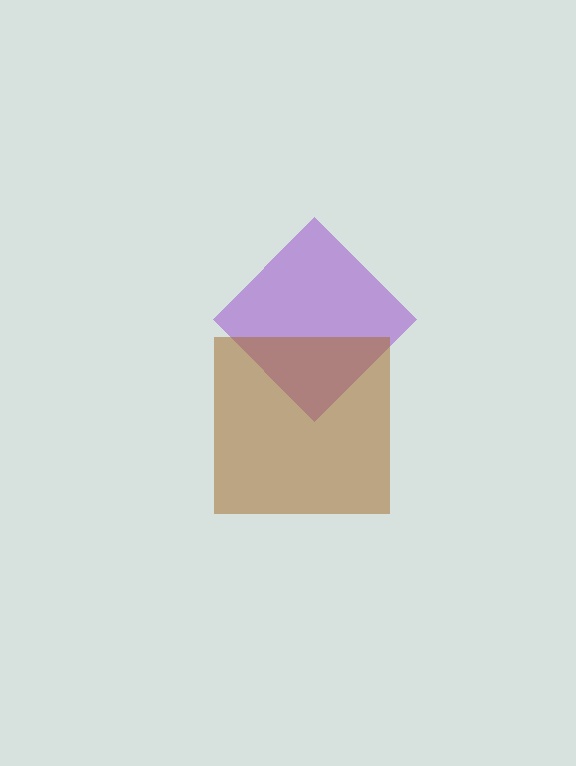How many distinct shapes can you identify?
There are 2 distinct shapes: a purple diamond, a brown square.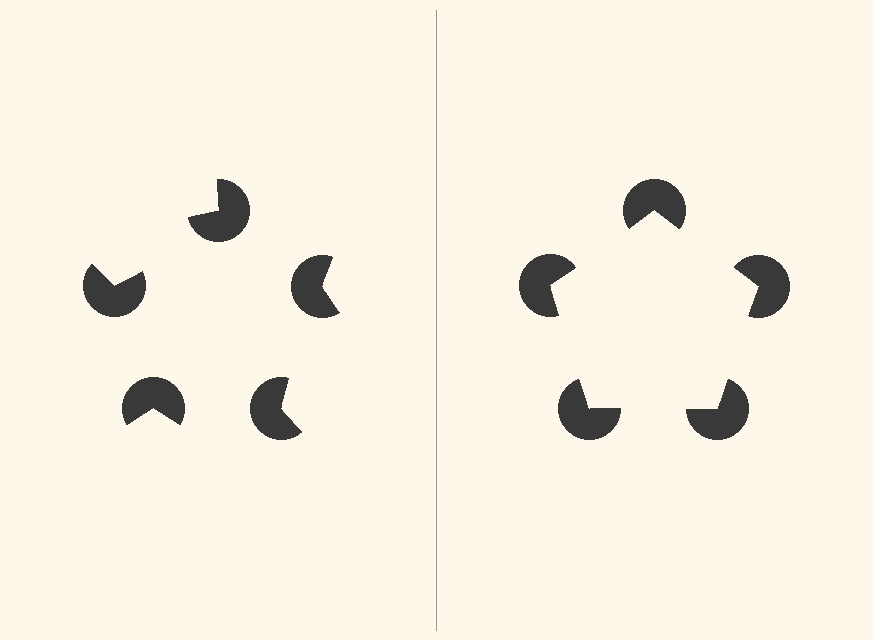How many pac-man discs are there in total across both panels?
10 — 5 on each side.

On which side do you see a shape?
An illusory pentagon appears on the right side. On the left side the wedge cuts are rotated, so no coherent shape forms.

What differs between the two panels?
The pac-man discs are positioned identically on both sides; only the wedge orientations differ. On the right they align to a pentagon; on the left they are misaligned.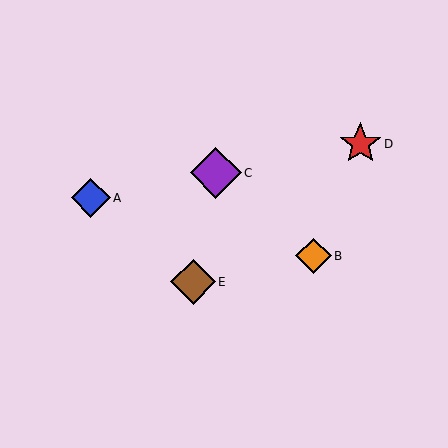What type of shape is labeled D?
Shape D is a red star.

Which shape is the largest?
The purple diamond (labeled C) is the largest.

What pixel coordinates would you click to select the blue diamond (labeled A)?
Click at (91, 198) to select the blue diamond A.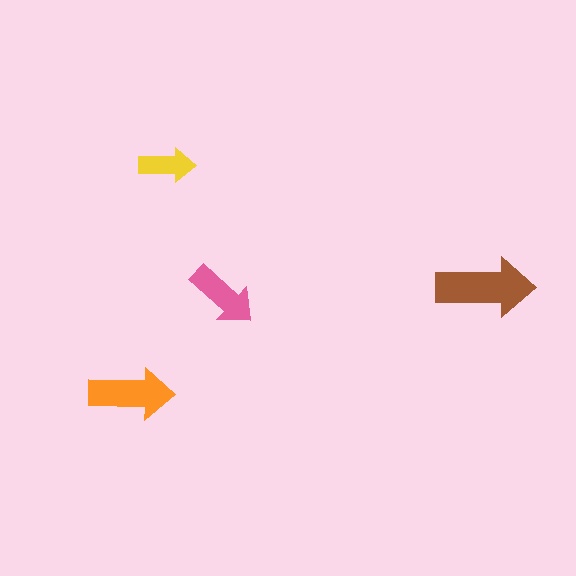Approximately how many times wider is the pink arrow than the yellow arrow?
About 1.5 times wider.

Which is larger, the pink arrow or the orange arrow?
The orange one.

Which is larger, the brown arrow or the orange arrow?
The brown one.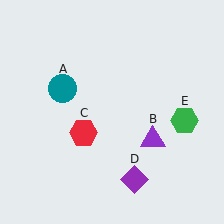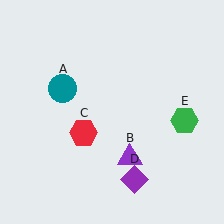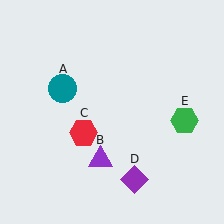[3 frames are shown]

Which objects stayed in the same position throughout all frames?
Teal circle (object A) and red hexagon (object C) and purple diamond (object D) and green hexagon (object E) remained stationary.